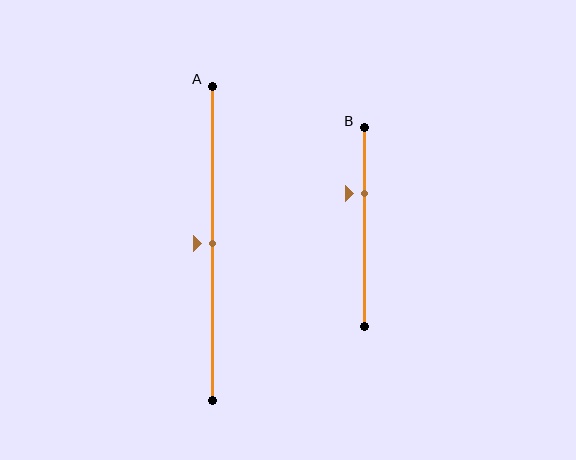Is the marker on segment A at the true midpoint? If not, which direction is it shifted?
Yes, the marker on segment A is at the true midpoint.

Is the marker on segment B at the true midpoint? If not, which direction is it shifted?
No, the marker on segment B is shifted upward by about 17% of the segment length.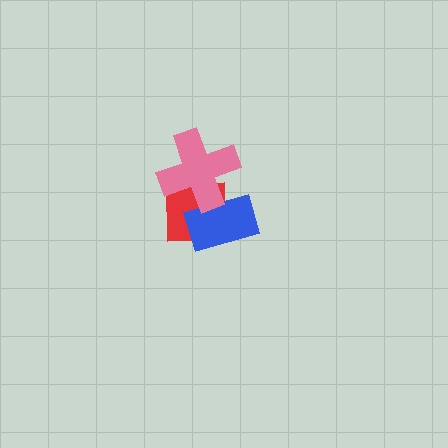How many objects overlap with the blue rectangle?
2 objects overlap with the blue rectangle.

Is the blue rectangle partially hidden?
Yes, it is partially covered by another shape.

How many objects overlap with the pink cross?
2 objects overlap with the pink cross.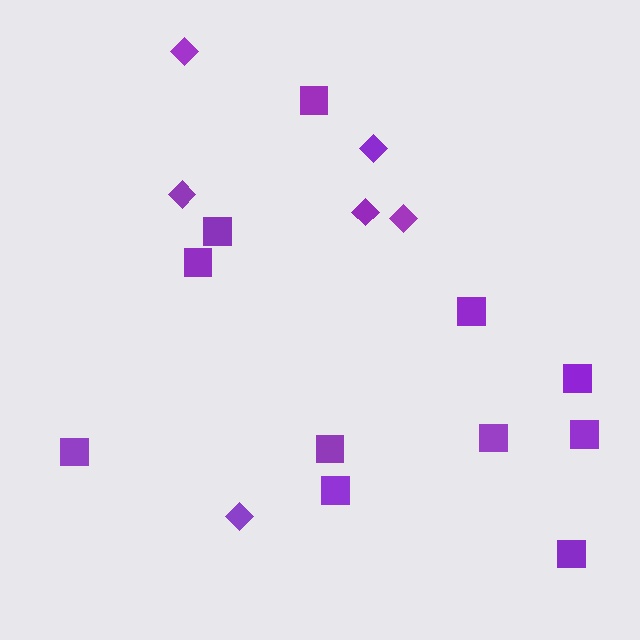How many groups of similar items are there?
There are 2 groups: one group of squares (11) and one group of diamonds (6).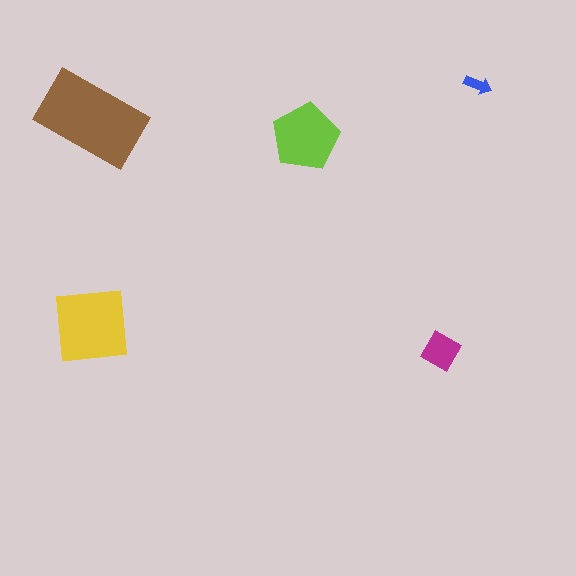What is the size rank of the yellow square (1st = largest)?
2nd.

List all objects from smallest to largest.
The blue arrow, the magenta diamond, the lime pentagon, the yellow square, the brown rectangle.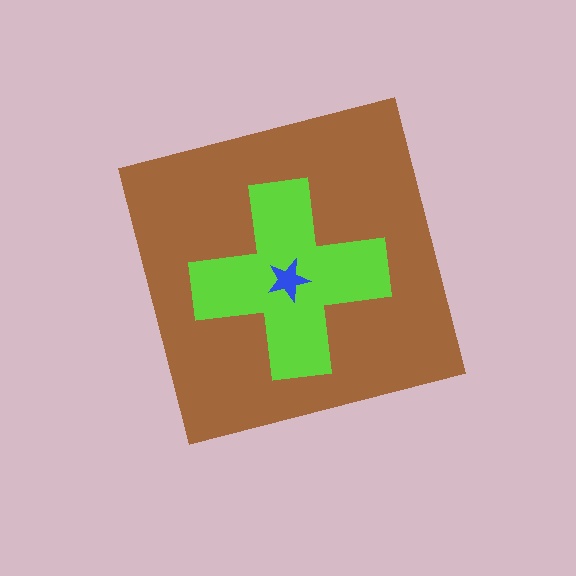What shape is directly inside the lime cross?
The blue star.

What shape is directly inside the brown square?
The lime cross.